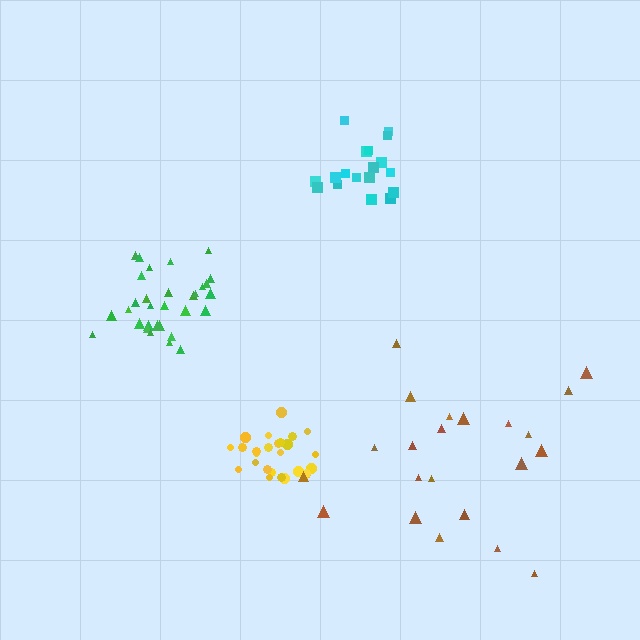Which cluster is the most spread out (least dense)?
Brown.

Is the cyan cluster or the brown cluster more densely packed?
Cyan.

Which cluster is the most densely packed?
Yellow.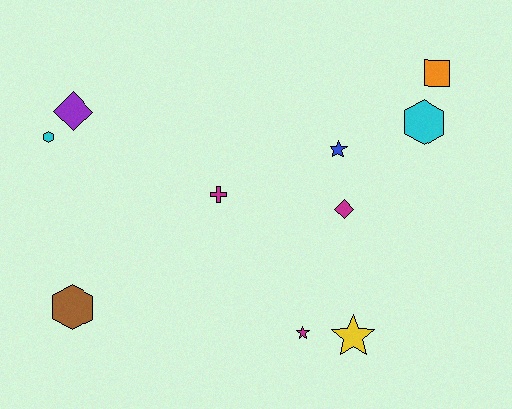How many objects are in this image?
There are 10 objects.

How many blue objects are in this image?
There is 1 blue object.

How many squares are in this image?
There is 1 square.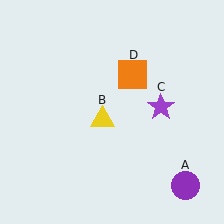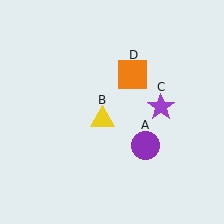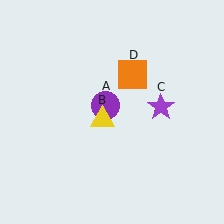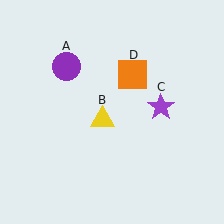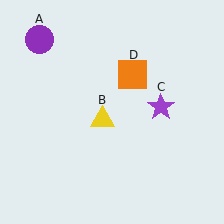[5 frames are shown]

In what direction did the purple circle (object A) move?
The purple circle (object A) moved up and to the left.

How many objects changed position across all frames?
1 object changed position: purple circle (object A).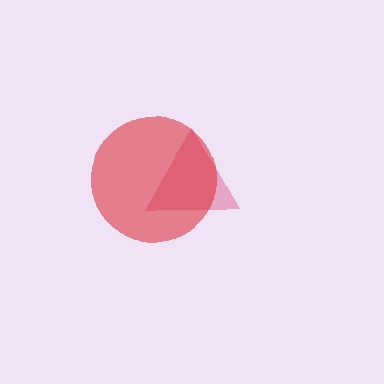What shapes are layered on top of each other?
The layered shapes are: a pink triangle, a red circle.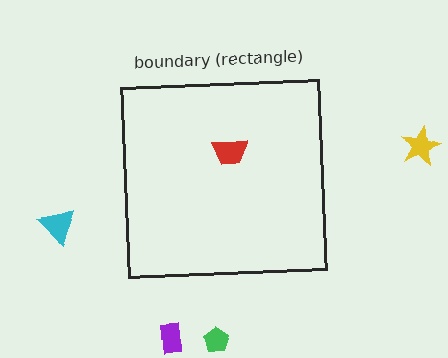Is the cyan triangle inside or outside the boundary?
Outside.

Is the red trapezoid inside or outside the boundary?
Inside.